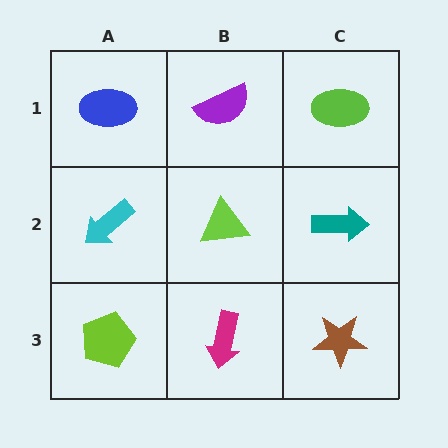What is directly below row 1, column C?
A teal arrow.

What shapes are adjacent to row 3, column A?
A cyan arrow (row 2, column A), a magenta arrow (row 3, column B).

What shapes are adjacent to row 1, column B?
A lime triangle (row 2, column B), a blue ellipse (row 1, column A), a lime ellipse (row 1, column C).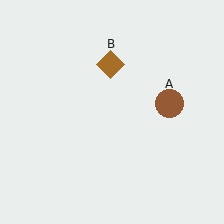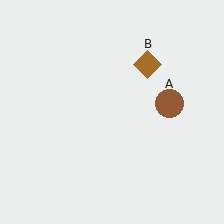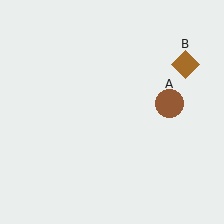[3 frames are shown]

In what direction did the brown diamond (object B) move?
The brown diamond (object B) moved right.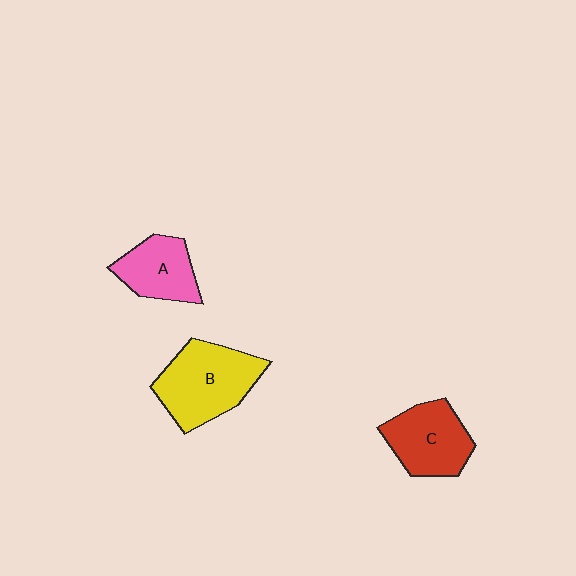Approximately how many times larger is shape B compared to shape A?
Approximately 1.5 times.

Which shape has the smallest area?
Shape A (pink).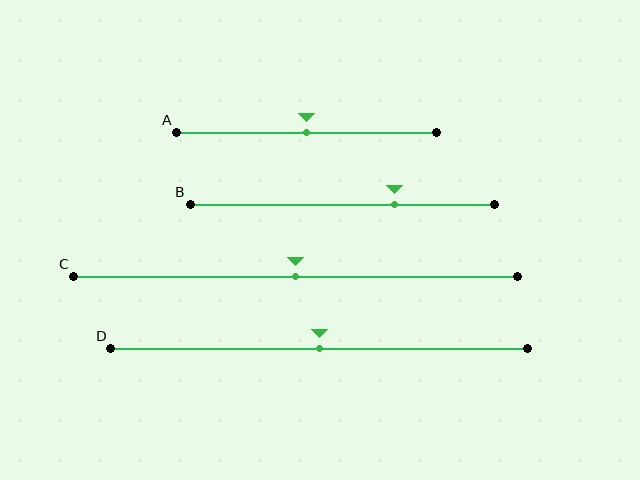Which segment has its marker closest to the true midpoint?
Segment A has its marker closest to the true midpoint.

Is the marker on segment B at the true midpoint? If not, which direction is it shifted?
No, the marker on segment B is shifted to the right by about 17% of the segment length.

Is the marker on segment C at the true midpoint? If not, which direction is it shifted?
Yes, the marker on segment C is at the true midpoint.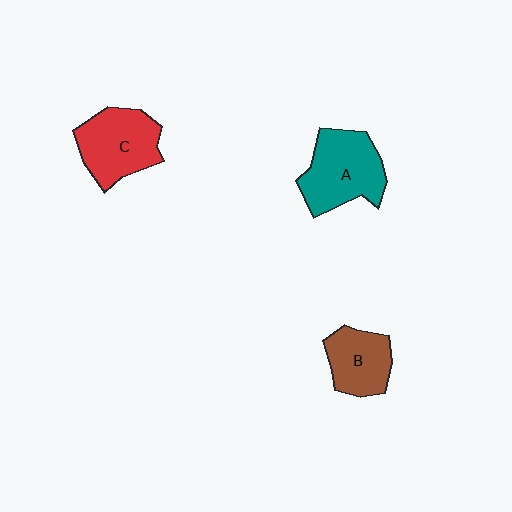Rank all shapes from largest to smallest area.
From largest to smallest: A (teal), C (red), B (brown).